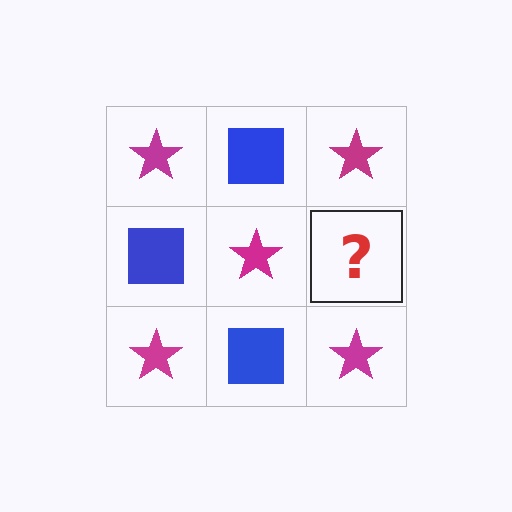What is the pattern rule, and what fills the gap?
The rule is that it alternates magenta star and blue square in a checkerboard pattern. The gap should be filled with a blue square.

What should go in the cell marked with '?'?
The missing cell should contain a blue square.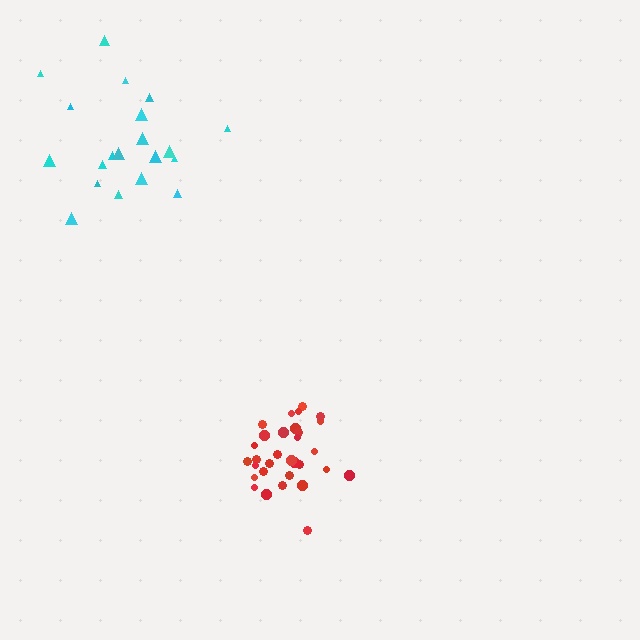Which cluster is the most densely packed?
Red.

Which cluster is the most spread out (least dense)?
Cyan.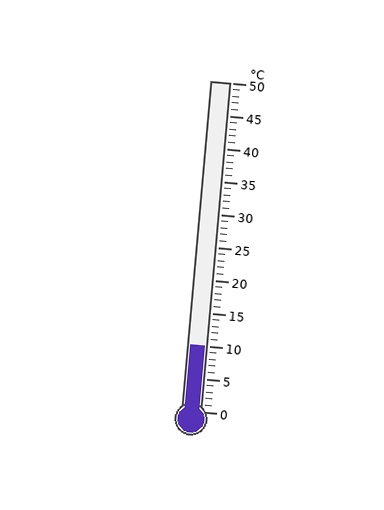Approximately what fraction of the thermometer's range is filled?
The thermometer is filled to approximately 20% of its range.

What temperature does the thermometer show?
The thermometer shows approximately 10°C.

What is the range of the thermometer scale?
The thermometer scale ranges from 0°C to 50°C.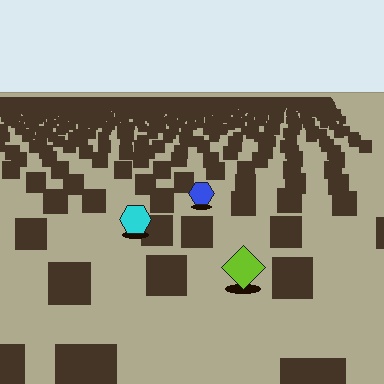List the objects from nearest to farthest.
From nearest to farthest: the lime diamond, the cyan hexagon, the blue hexagon.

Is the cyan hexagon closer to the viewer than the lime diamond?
No. The lime diamond is closer — you can tell from the texture gradient: the ground texture is coarser near it.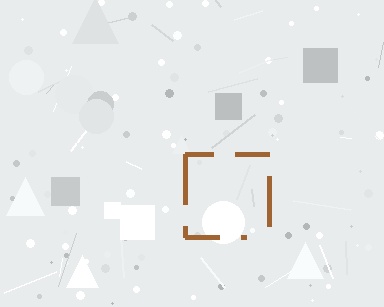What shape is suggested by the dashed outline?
The dashed outline suggests a square.